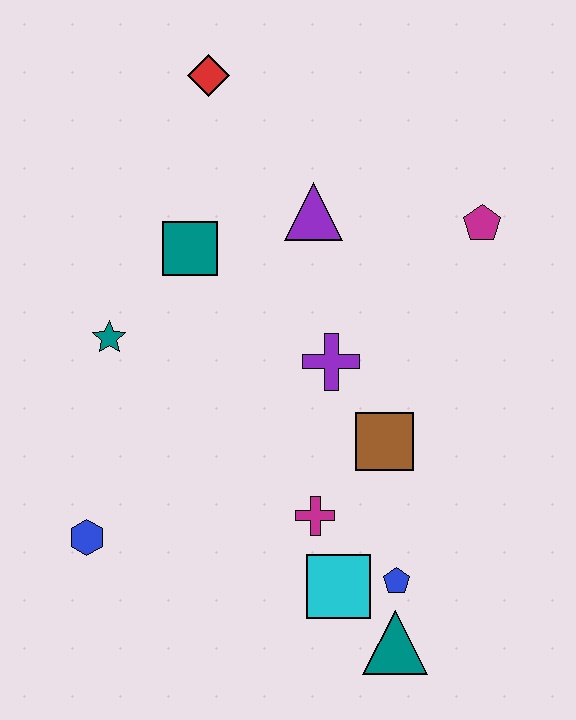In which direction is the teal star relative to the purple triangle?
The teal star is to the left of the purple triangle.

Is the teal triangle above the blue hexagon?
No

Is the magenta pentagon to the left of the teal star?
No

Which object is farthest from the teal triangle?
The red diamond is farthest from the teal triangle.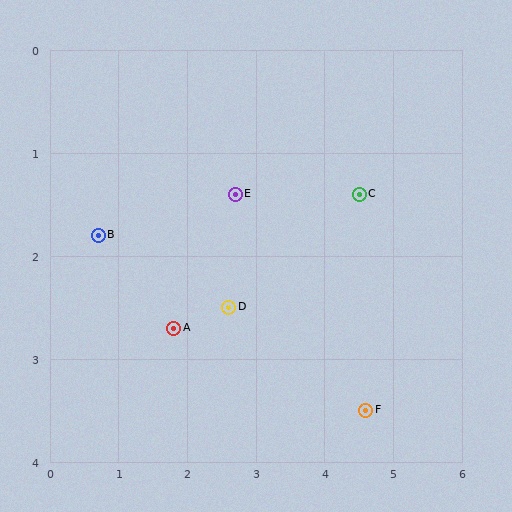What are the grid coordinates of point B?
Point B is at approximately (0.7, 1.8).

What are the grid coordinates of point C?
Point C is at approximately (4.5, 1.4).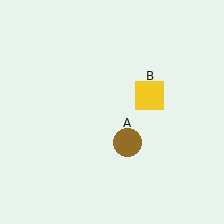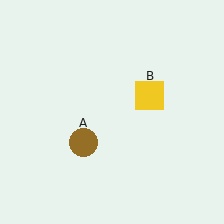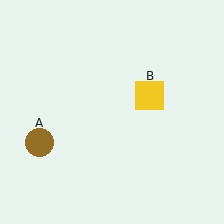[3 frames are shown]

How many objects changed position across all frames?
1 object changed position: brown circle (object A).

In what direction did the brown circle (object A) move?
The brown circle (object A) moved left.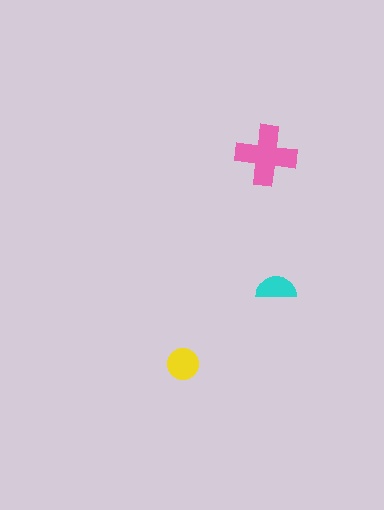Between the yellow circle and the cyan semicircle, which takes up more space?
The yellow circle.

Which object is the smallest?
The cyan semicircle.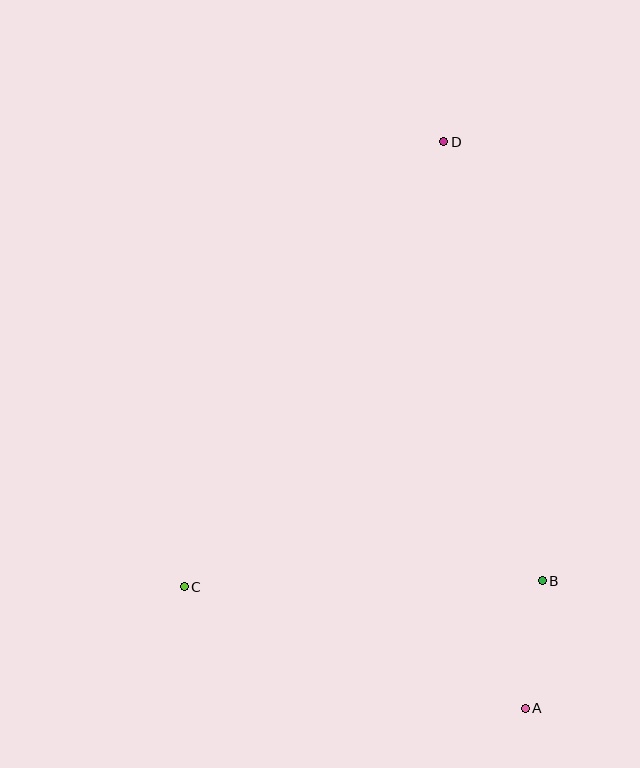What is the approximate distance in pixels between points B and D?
The distance between B and D is approximately 450 pixels.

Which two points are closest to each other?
Points A and B are closest to each other.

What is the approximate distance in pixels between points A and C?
The distance between A and C is approximately 362 pixels.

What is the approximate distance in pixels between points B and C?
The distance between B and C is approximately 358 pixels.